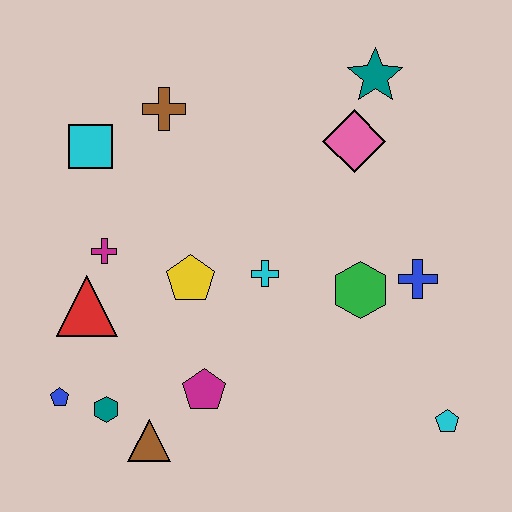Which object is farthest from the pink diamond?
The blue pentagon is farthest from the pink diamond.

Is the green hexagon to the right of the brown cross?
Yes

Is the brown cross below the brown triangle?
No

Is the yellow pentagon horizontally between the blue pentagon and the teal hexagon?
No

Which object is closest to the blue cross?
The green hexagon is closest to the blue cross.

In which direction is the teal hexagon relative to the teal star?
The teal hexagon is below the teal star.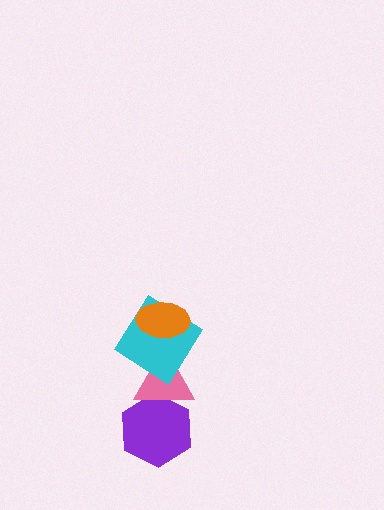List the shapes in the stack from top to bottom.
From top to bottom: the orange ellipse, the cyan diamond, the pink triangle, the purple hexagon.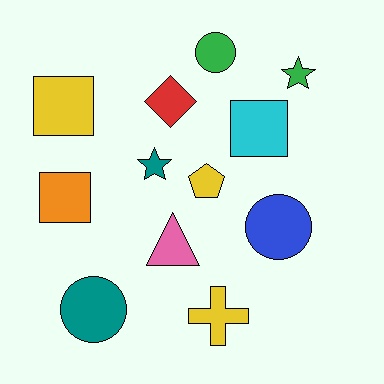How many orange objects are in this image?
There is 1 orange object.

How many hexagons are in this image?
There are no hexagons.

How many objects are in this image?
There are 12 objects.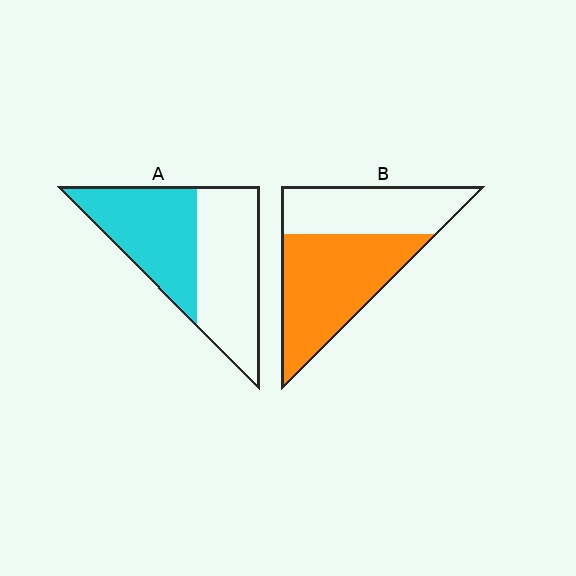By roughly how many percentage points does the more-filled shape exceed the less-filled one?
By roughly 10 percentage points (B over A).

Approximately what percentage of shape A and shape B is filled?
A is approximately 50% and B is approximately 60%.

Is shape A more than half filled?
Roughly half.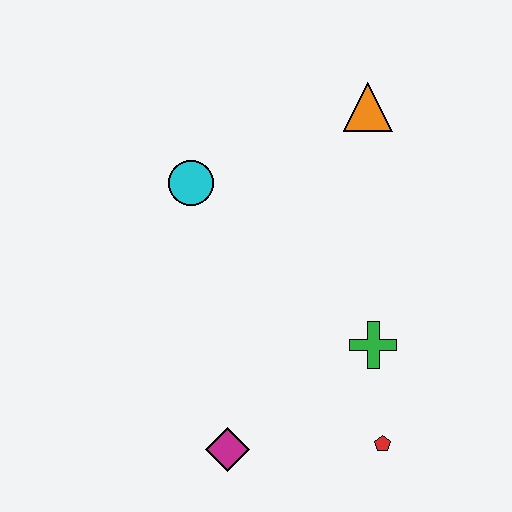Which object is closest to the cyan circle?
The orange triangle is closest to the cyan circle.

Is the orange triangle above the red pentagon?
Yes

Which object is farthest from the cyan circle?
The red pentagon is farthest from the cyan circle.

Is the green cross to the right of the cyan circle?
Yes